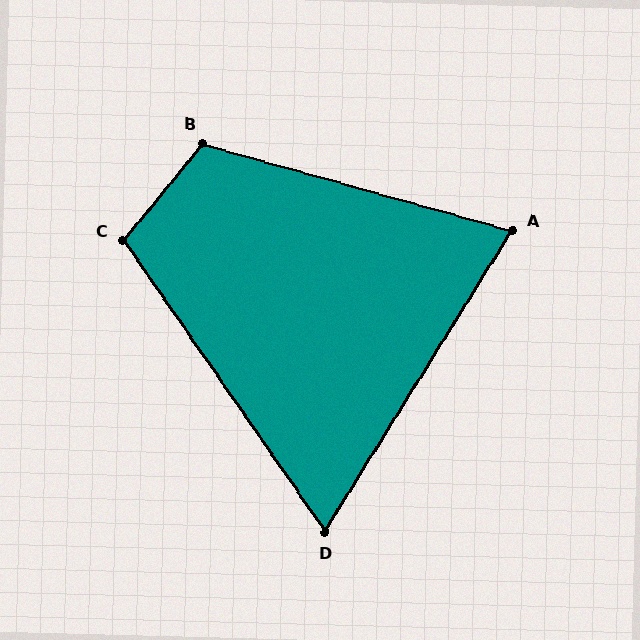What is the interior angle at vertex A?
Approximately 74 degrees (acute).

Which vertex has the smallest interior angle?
D, at approximately 67 degrees.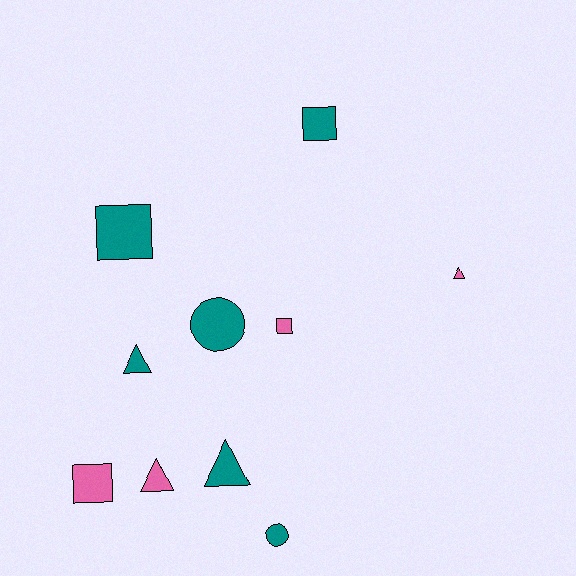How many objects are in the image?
There are 10 objects.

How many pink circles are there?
There are no pink circles.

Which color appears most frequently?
Teal, with 6 objects.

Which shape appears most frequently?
Square, with 4 objects.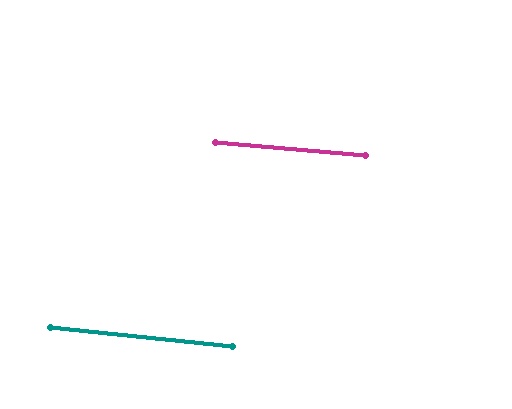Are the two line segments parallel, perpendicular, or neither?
Parallel — their directions differ by only 0.7°.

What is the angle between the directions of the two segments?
Approximately 1 degree.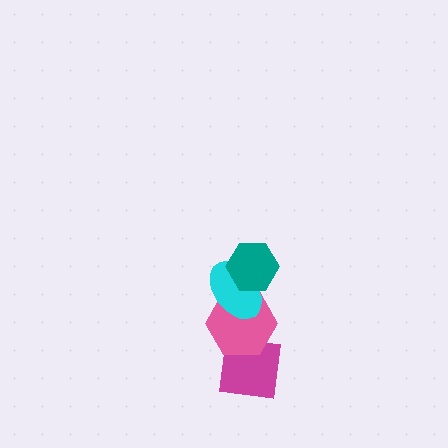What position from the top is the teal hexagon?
The teal hexagon is 1st from the top.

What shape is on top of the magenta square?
The pink hexagon is on top of the magenta square.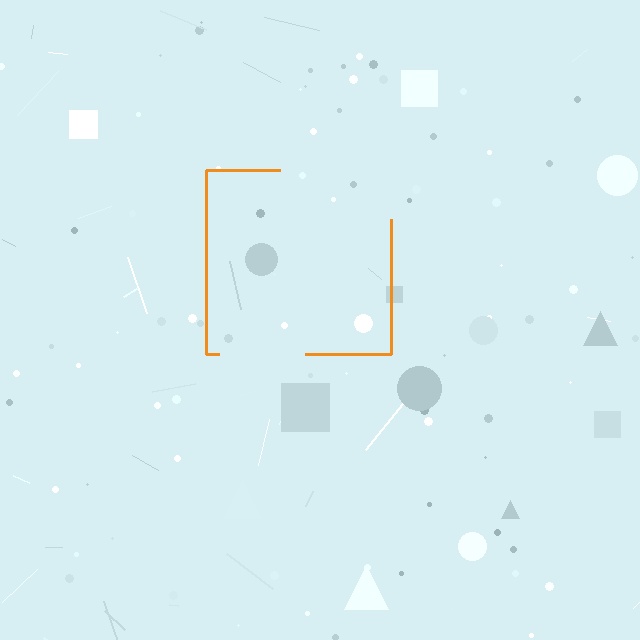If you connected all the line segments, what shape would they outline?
They would outline a square.